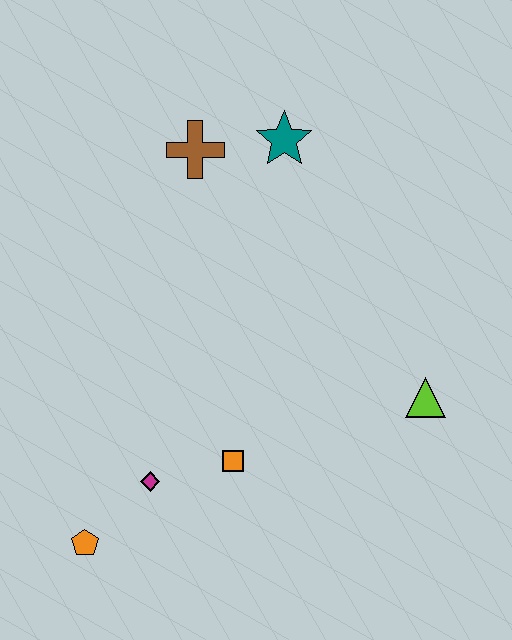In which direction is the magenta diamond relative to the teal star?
The magenta diamond is below the teal star.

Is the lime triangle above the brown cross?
No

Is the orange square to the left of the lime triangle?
Yes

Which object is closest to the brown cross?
The teal star is closest to the brown cross.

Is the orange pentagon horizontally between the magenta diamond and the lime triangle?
No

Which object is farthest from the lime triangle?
The orange pentagon is farthest from the lime triangle.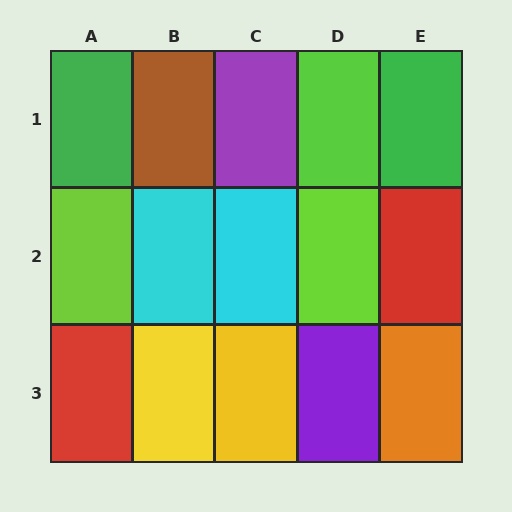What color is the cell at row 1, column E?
Green.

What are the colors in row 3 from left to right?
Red, yellow, yellow, purple, orange.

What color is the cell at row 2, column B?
Cyan.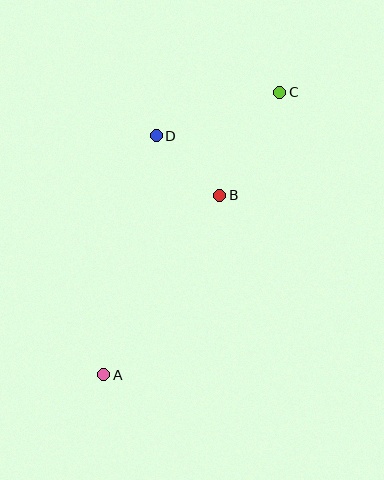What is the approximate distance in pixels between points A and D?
The distance between A and D is approximately 245 pixels.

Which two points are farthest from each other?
Points A and C are farthest from each other.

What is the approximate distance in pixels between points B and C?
The distance between B and C is approximately 120 pixels.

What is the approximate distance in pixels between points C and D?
The distance between C and D is approximately 131 pixels.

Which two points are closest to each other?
Points B and D are closest to each other.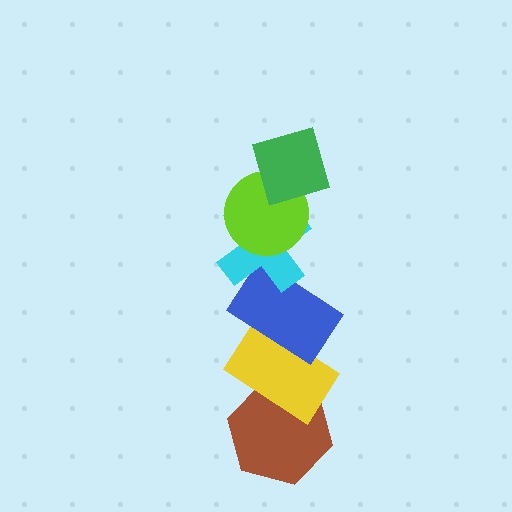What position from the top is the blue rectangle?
The blue rectangle is 4th from the top.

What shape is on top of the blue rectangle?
The cyan cross is on top of the blue rectangle.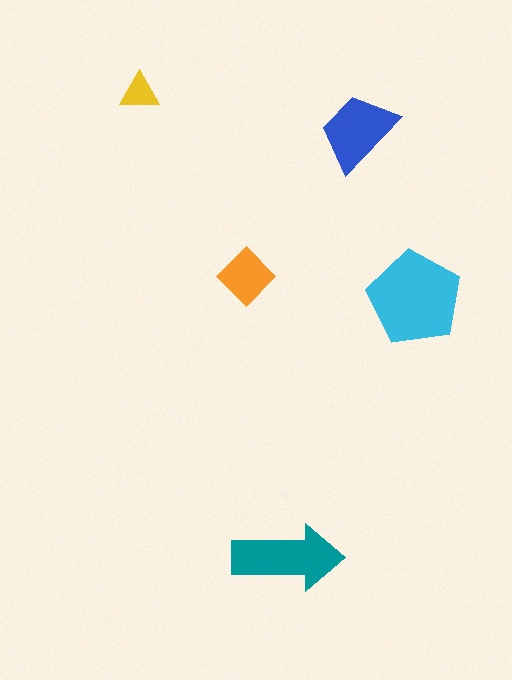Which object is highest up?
The yellow triangle is topmost.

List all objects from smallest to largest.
The yellow triangle, the orange diamond, the blue trapezoid, the teal arrow, the cyan pentagon.